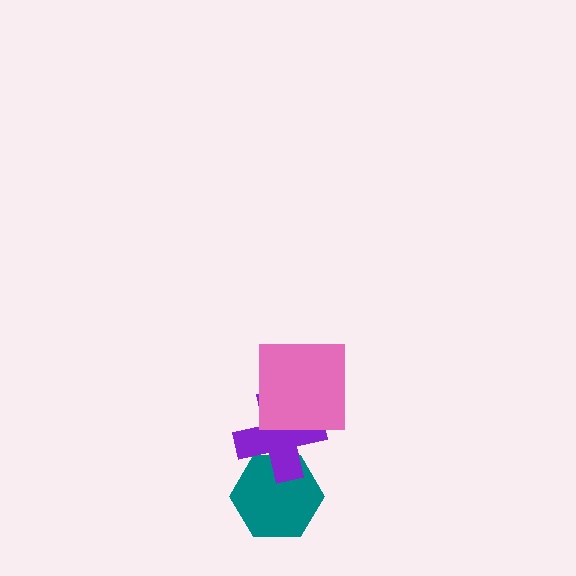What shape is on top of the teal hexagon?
The purple cross is on top of the teal hexagon.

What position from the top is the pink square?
The pink square is 1st from the top.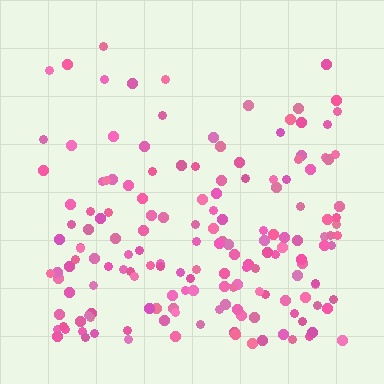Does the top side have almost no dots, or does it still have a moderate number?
Still a moderate number, just noticeably fewer than the bottom.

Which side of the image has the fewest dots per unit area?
The top.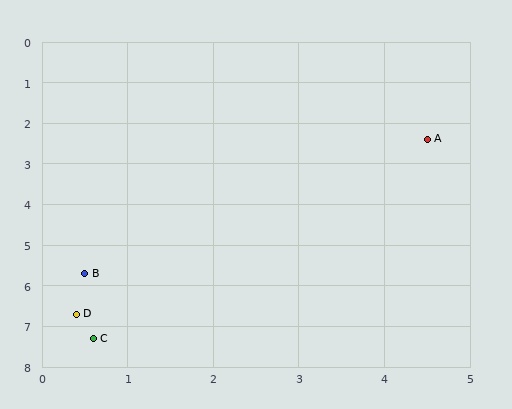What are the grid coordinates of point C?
Point C is at approximately (0.6, 7.3).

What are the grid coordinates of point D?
Point D is at approximately (0.4, 6.7).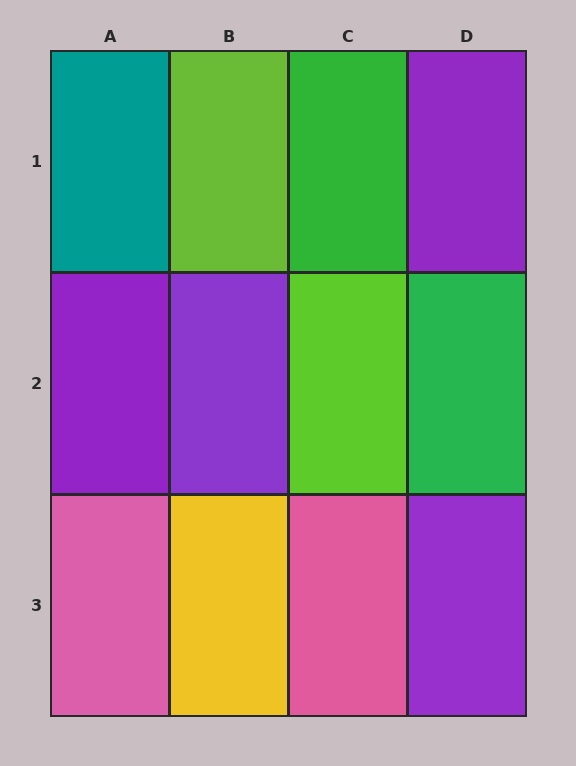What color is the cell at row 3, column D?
Purple.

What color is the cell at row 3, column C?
Pink.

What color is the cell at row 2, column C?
Lime.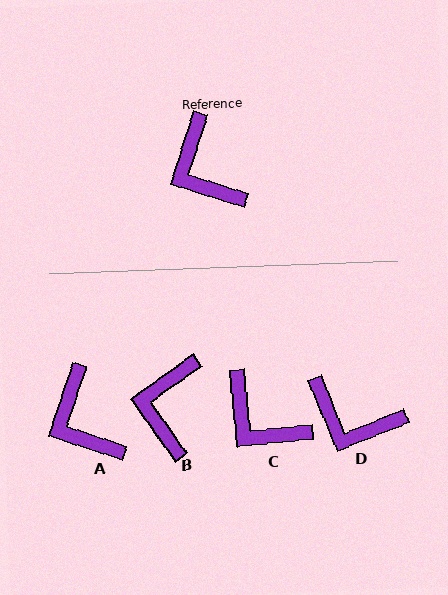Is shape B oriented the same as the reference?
No, it is off by about 36 degrees.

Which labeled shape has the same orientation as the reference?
A.